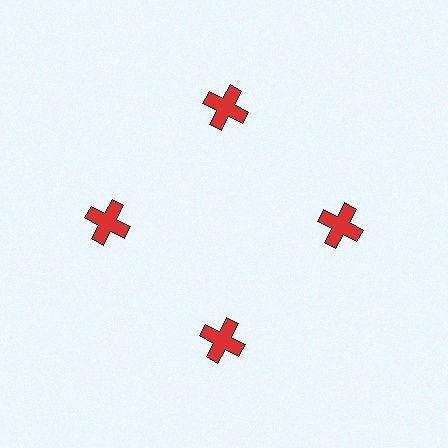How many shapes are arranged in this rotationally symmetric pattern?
There are 4 shapes, arranged in 4 groups of 1.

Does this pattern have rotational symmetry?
Yes, this pattern has 4-fold rotational symmetry. It looks the same after rotating 90 degrees around the center.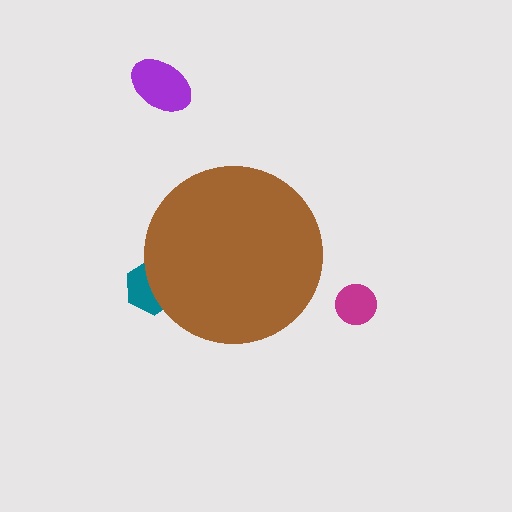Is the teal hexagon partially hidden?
Yes, the teal hexagon is partially hidden behind the brown circle.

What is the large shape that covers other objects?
A brown circle.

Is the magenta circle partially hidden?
No, the magenta circle is fully visible.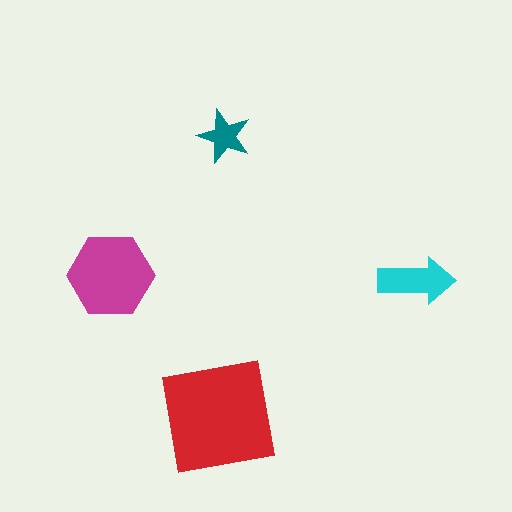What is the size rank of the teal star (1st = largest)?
4th.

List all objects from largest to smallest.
The red square, the magenta hexagon, the cyan arrow, the teal star.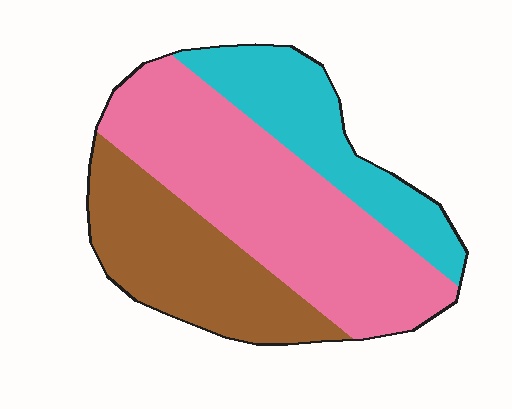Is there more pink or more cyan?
Pink.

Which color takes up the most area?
Pink, at roughly 50%.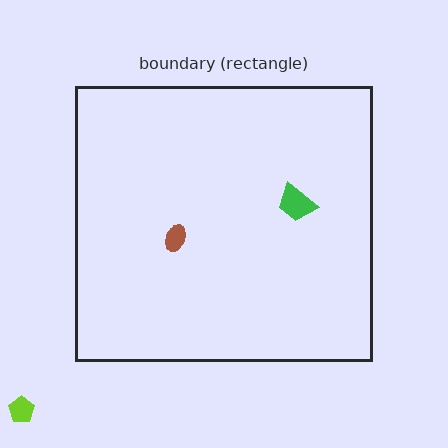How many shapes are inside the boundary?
2 inside, 1 outside.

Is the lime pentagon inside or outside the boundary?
Outside.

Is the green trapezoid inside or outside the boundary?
Inside.